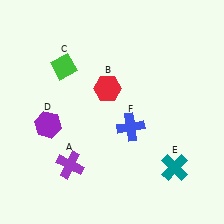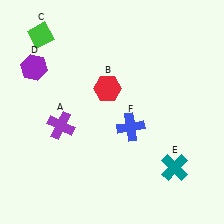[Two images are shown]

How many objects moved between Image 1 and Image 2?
3 objects moved between the two images.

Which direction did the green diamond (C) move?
The green diamond (C) moved up.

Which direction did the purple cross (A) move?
The purple cross (A) moved up.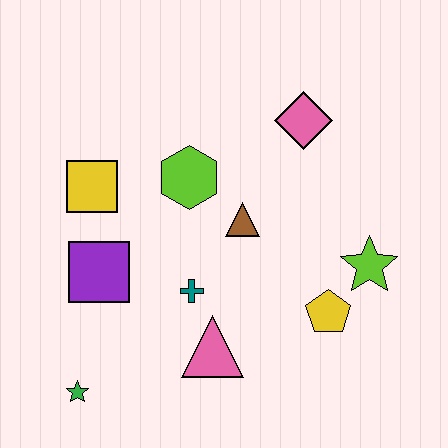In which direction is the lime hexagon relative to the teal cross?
The lime hexagon is above the teal cross.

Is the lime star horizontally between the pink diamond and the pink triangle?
No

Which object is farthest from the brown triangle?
The green star is farthest from the brown triangle.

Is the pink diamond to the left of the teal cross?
No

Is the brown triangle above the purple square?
Yes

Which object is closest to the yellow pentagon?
The lime star is closest to the yellow pentagon.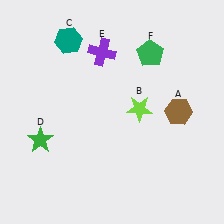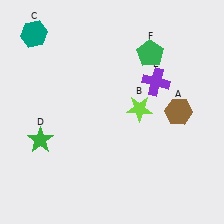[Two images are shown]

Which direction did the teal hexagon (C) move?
The teal hexagon (C) moved left.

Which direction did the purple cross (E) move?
The purple cross (E) moved right.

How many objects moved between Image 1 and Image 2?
2 objects moved between the two images.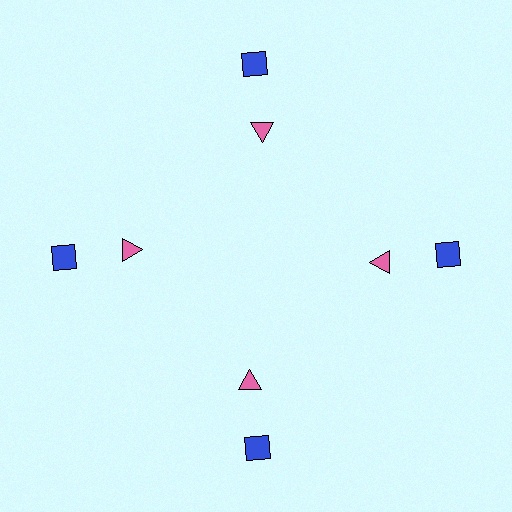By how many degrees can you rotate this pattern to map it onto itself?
The pattern maps onto itself every 90 degrees of rotation.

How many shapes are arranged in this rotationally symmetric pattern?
There are 8 shapes, arranged in 4 groups of 2.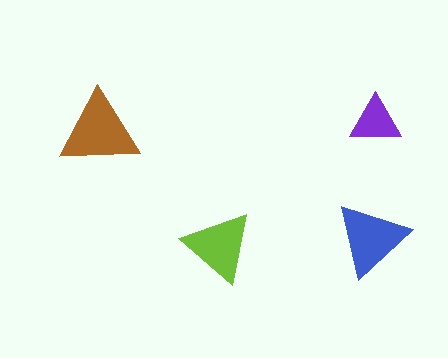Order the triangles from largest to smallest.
the brown one, the blue one, the lime one, the purple one.